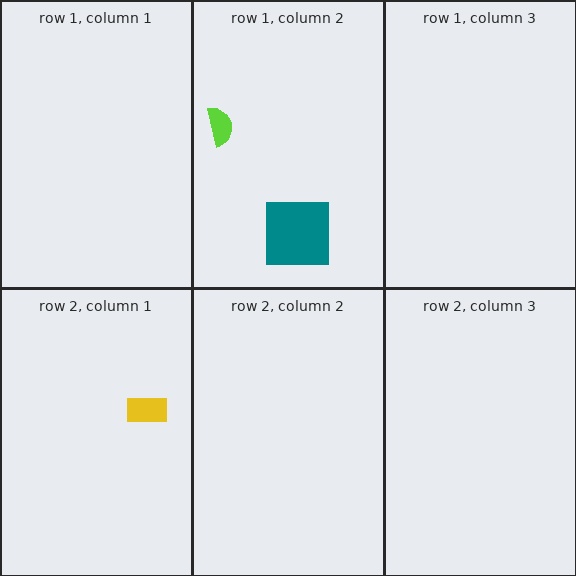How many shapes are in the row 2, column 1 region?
1.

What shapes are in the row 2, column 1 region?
The yellow rectangle.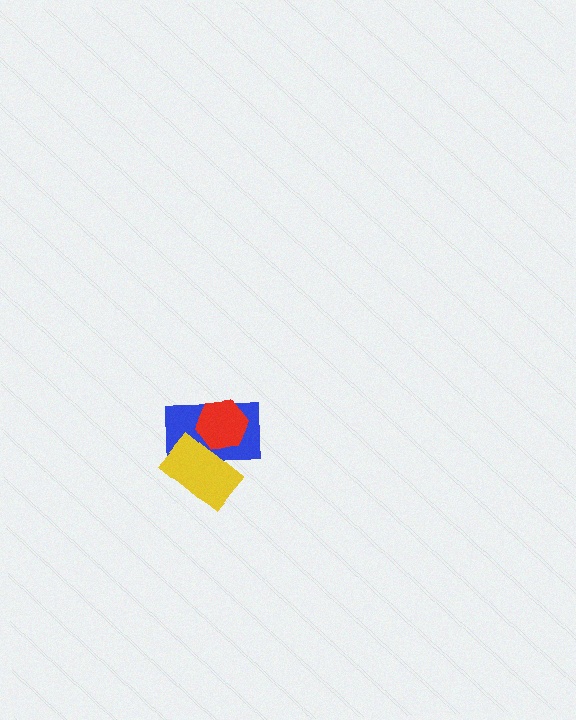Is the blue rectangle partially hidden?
Yes, it is partially covered by another shape.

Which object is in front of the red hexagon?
The yellow rectangle is in front of the red hexagon.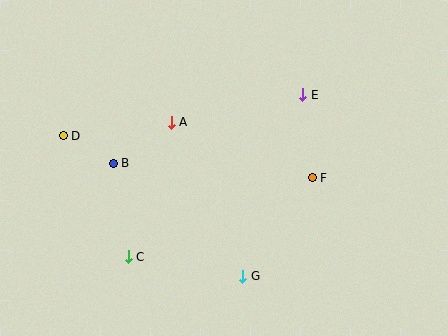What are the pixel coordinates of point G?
Point G is at (243, 276).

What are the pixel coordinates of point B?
Point B is at (113, 163).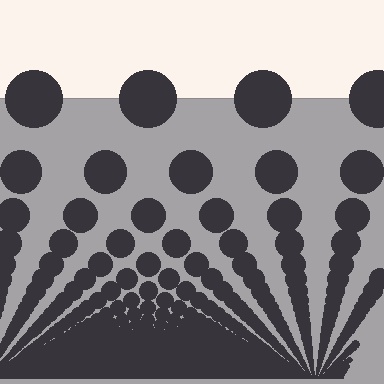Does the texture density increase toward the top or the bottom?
Density increases toward the bottom.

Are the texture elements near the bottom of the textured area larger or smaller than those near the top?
Smaller. The gradient is inverted — elements near the bottom are smaller and denser.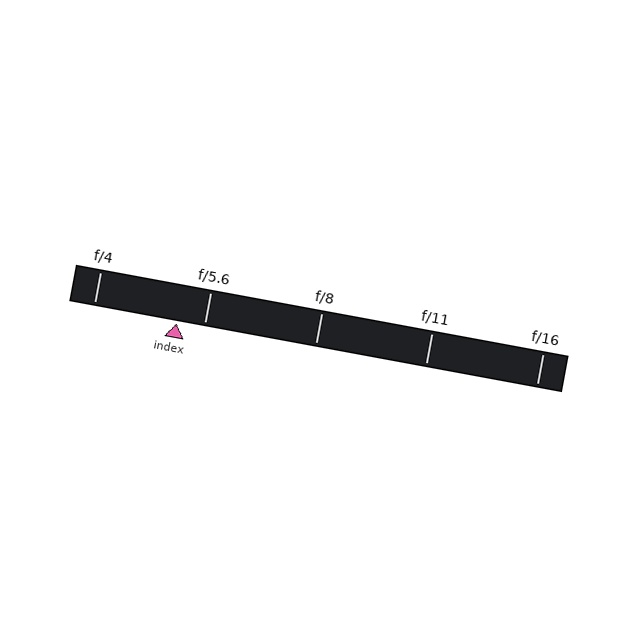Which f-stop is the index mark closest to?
The index mark is closest to f/5.6.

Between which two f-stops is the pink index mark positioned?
The index mark is between f/4 and f/5.6.